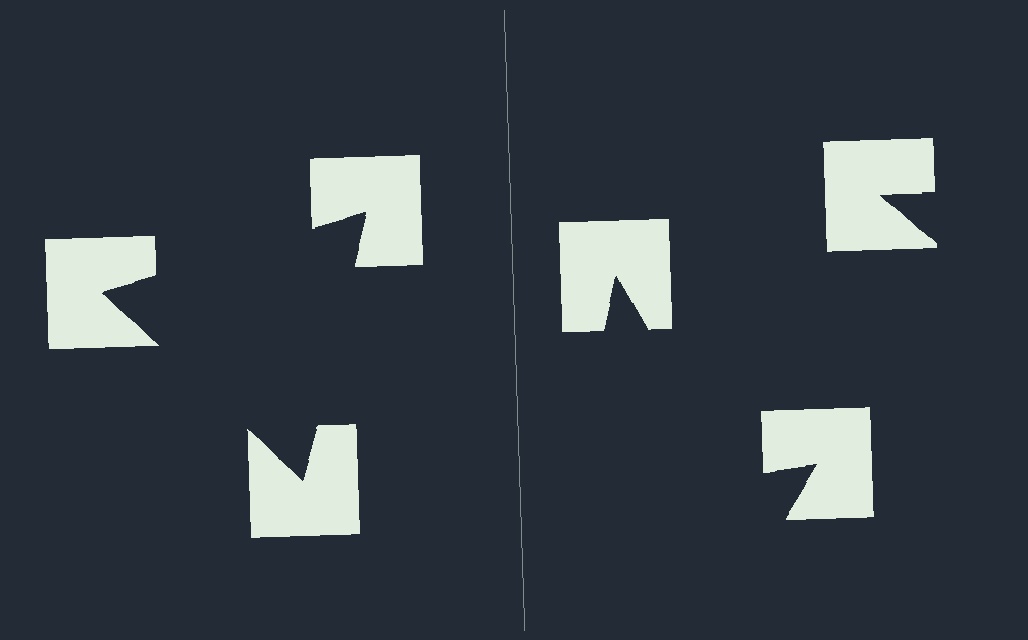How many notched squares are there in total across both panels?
6 — 3 on each side.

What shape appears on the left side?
An illusory triangle.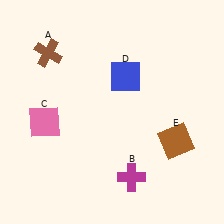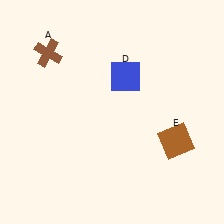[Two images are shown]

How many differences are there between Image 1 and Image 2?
There are 2 differences between the two images.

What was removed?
The magenta cross (B), the pink square (C) were removed in Image 2.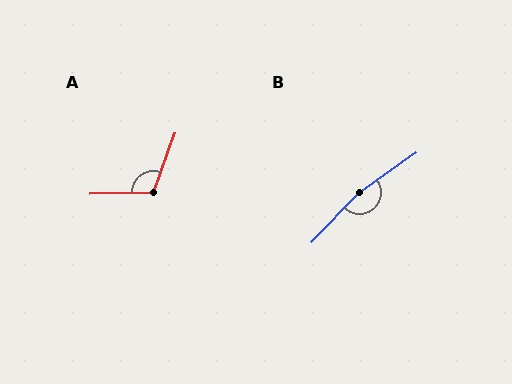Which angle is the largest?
B, at approximately 168 degrees.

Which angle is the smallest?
A, at approximately 111 degrees.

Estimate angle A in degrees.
Approximately 111 degrees.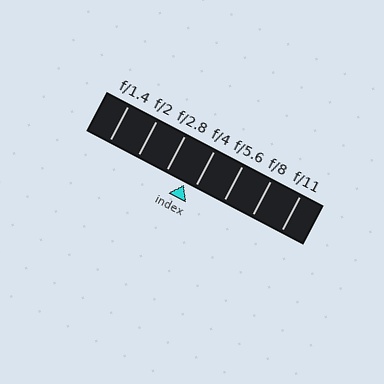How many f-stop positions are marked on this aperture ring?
There are 7 f-stop positions marked.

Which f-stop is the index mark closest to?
The index mark is closest to f/4.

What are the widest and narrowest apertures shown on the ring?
The widest aperture shown is f/1.4 and the narrowest is f/11.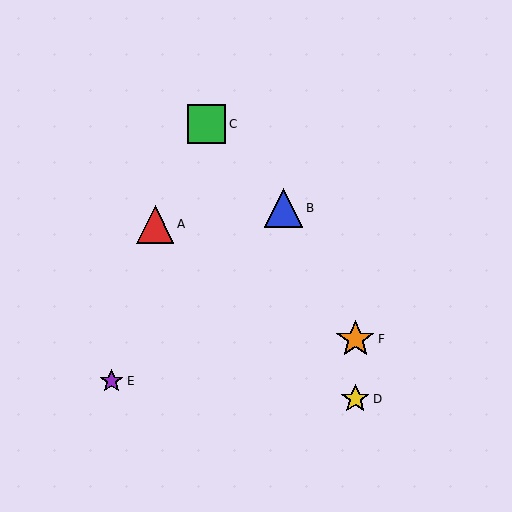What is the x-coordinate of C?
Object C is at x≈206.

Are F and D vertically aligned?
Yes, both are at x≈355.